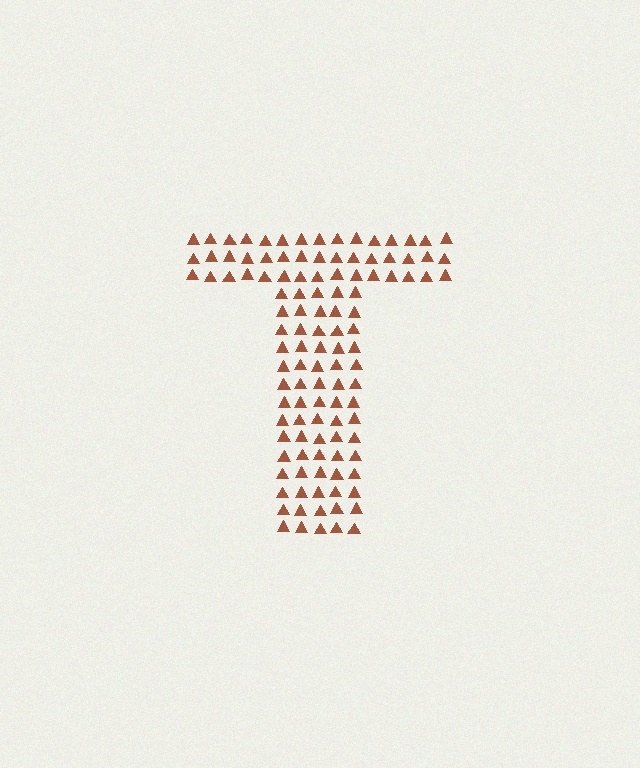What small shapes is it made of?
It is made of small triangles.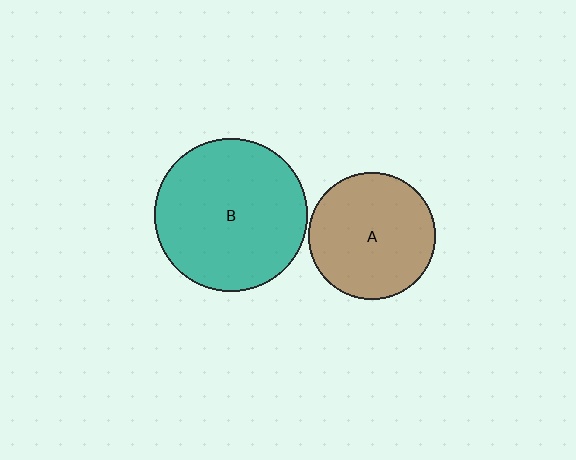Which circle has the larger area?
Circle B (teal).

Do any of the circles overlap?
No, none of the circles overlap.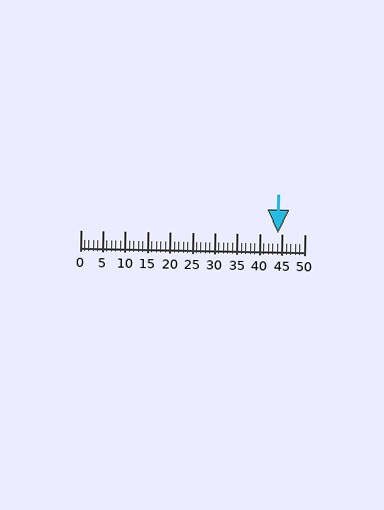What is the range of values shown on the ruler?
The ruler shows values from 0 to 50.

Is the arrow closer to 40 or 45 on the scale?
The arrow is closer to 45.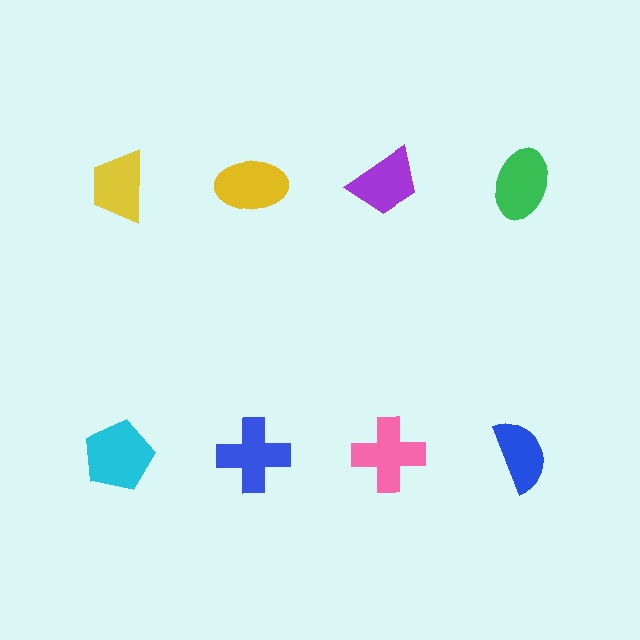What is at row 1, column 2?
A yellow ellipse.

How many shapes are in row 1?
4 shapes.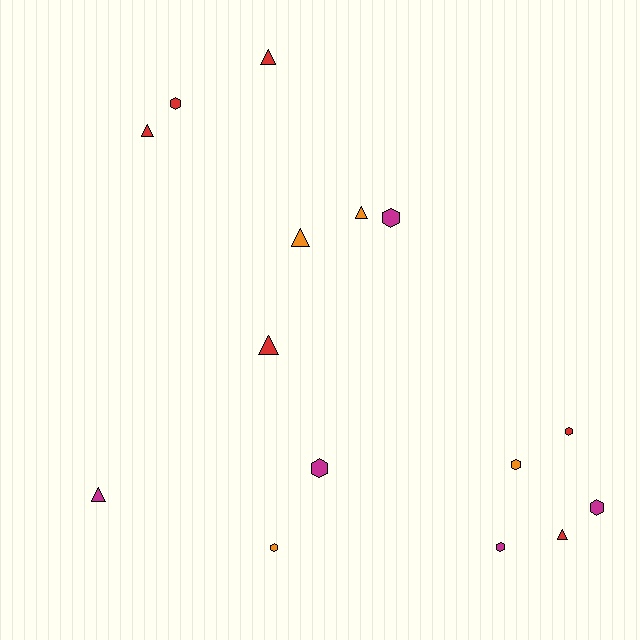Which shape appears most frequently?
Hexagon, with 8 objects.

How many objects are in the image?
There are 15 objects.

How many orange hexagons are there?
There are 2 orange hexagons.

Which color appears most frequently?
Red, with 6 objects.